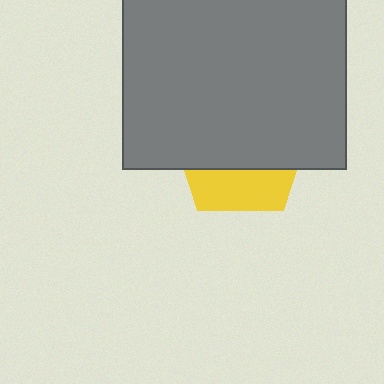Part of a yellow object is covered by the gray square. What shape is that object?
It is a pentagon.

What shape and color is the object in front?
The object in front is a gray square.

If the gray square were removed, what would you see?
You would see the complete yellow pentagon.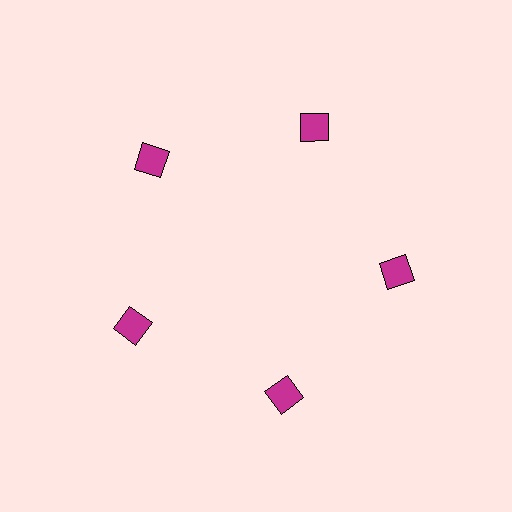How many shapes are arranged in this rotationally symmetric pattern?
There are 5 shapes, arranged in 5 groups of 1.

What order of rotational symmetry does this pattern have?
This pattern has 5-fold rotational symmetry.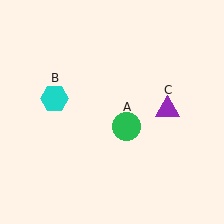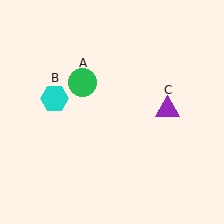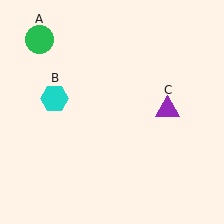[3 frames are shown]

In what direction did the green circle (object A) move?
The green circle (object A) moved up and to the left.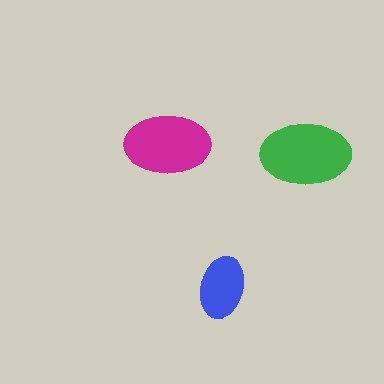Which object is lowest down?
The blue ellipse is bottommost.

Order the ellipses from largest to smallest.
the green one, the magenta one, the blue one.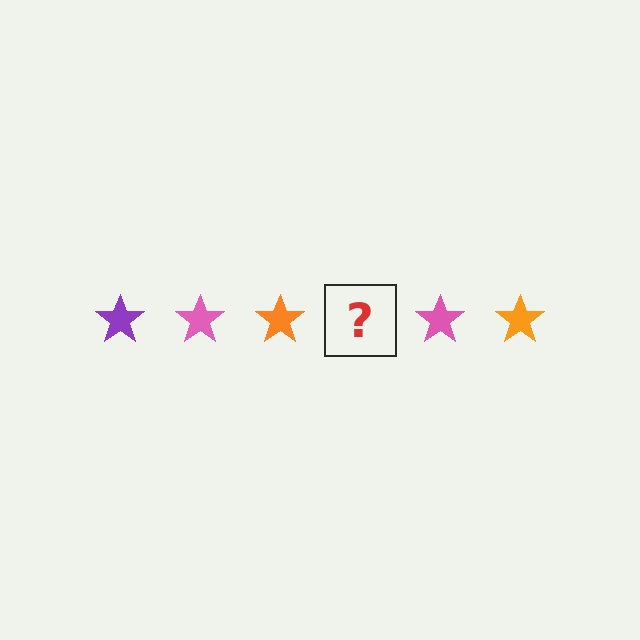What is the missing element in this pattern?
The missing element is a purple star.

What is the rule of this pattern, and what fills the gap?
The rule is that the pattern cycles through purple, pink, orange stars. The gap should be filled with a purple star.